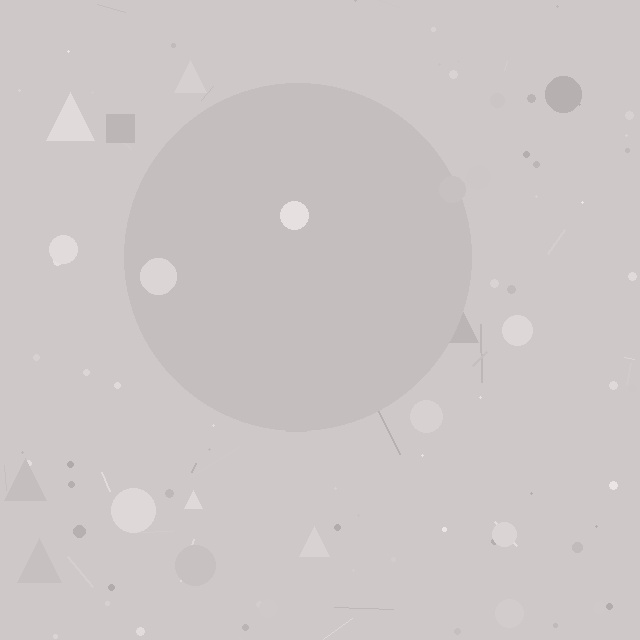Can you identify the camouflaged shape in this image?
The camouflaged shape is a circle.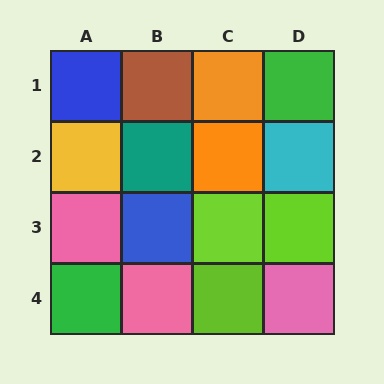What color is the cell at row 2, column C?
Orange.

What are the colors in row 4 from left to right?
Green, pink, lime, pink.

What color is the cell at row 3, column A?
Pink.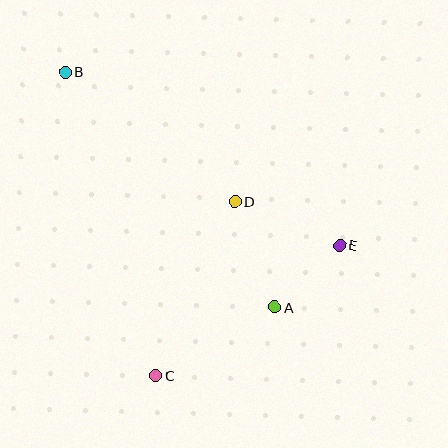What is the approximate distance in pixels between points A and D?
The distance between A and D is approximately 113 pixels.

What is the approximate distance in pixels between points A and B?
The distance between A and B is approximately 315 pixels.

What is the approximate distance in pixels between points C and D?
The distance between C and D is approximately 191 pixels.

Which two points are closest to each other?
Points A and E are closest to each other.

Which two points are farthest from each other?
Points B and E are farthest from each other.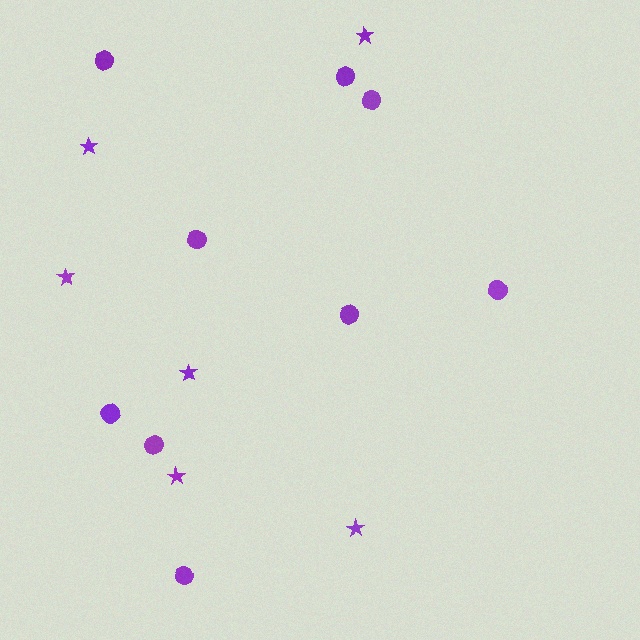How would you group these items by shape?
There are 2 groups: one group of circles (9) and one group of stars (6).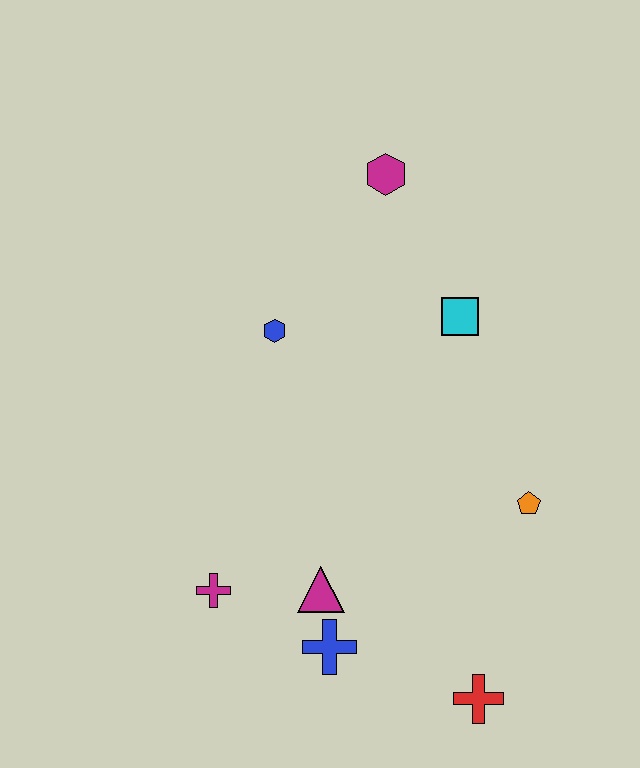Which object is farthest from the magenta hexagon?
The red cross is farthest from the magenta hexagon.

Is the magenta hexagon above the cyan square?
Yes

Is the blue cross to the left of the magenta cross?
No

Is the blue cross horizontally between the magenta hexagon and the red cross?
No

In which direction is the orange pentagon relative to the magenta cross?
The orange pentagon is to the right of the magenta cross.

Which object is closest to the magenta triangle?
The blue cross is closest to the magenta triangle.